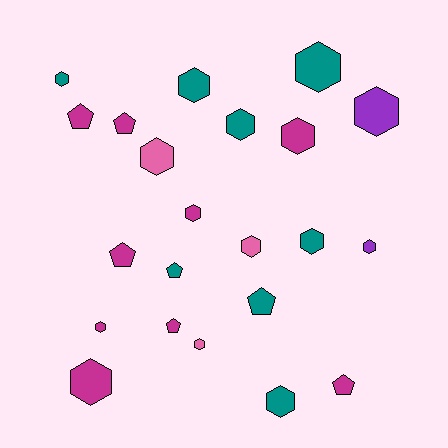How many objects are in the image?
There are 22 objects.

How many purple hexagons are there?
There are 2 purple hexagons.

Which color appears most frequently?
Magenta, with 9 objects.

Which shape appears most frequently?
Hexagon, with 15 objects.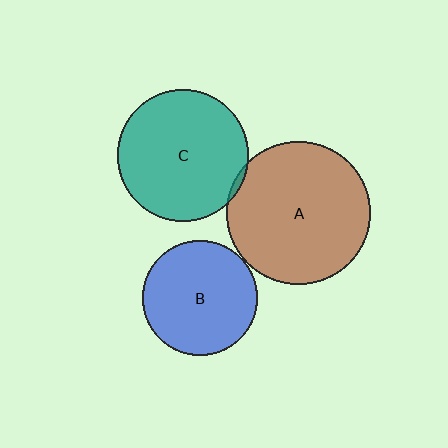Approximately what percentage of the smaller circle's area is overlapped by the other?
Approximately 5%.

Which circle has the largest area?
Circle A (brown).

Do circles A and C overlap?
Yes.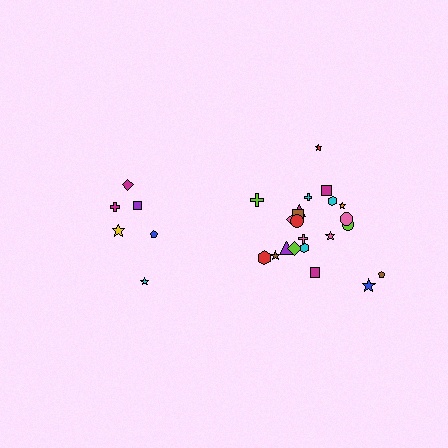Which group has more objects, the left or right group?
The right group.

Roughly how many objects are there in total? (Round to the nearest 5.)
Roughly 30 objects in total.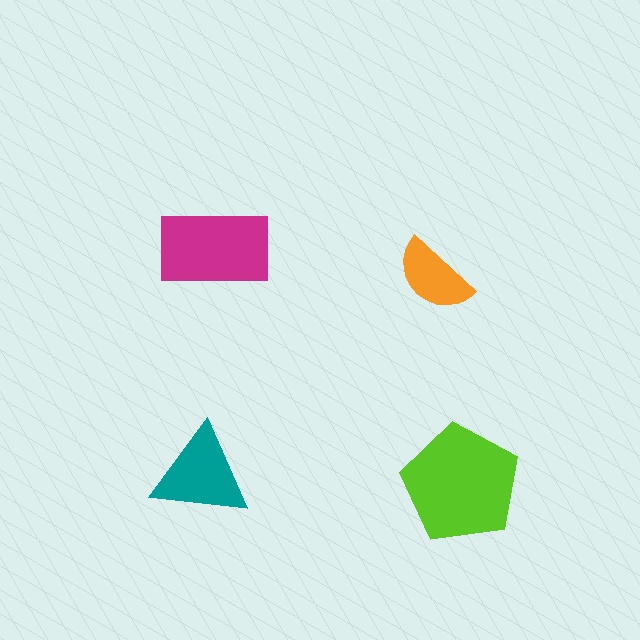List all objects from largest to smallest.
The lime pentagon, the magenta rectangle, the teal triangle, the orange semicircle.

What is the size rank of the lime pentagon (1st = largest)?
1st.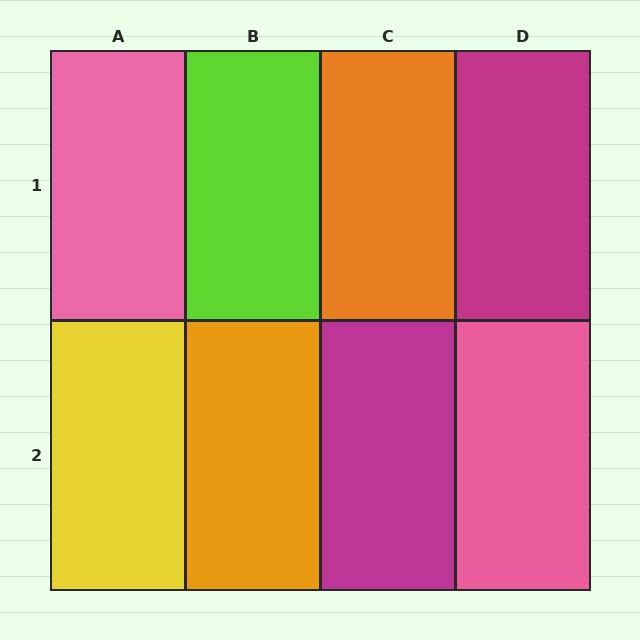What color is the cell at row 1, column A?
Pink.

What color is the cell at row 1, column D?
Magenta.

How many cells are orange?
2 cells are orange.